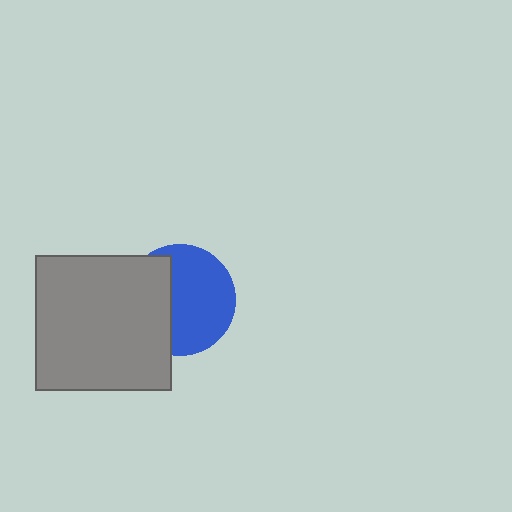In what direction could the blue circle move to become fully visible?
The blue circle could move right. That would shift it out from behind the gray rectangle entirely.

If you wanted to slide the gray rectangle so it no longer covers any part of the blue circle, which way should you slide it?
Slide it left — that is the most direct way to separate the two shapes.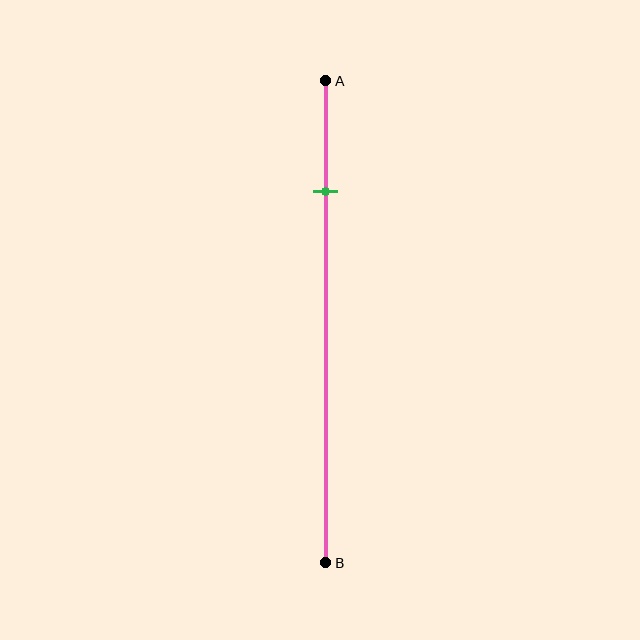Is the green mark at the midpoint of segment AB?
No, the mark is at about 25% from A, not at the 50% midpoint.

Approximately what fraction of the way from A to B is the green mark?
The green mark is approximately 25% of the way from A to B.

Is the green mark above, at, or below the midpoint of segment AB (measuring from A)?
The green mark is above the midpoint of segment AB.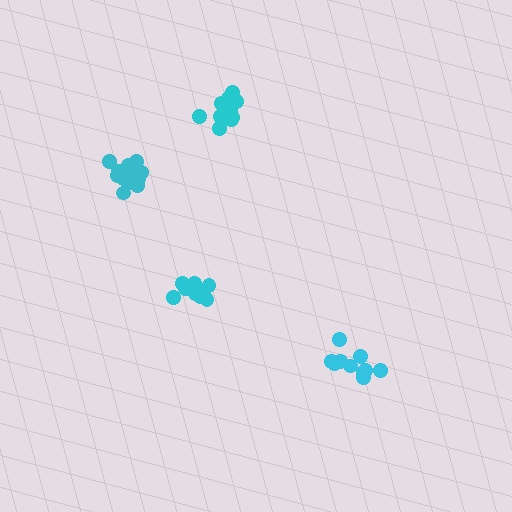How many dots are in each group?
Group 1: 11 dots, Group 2: 14 dots, Group 3: 10 dots, Group 4: 16 dots (51 total).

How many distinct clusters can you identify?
There are 4 distinct clusters.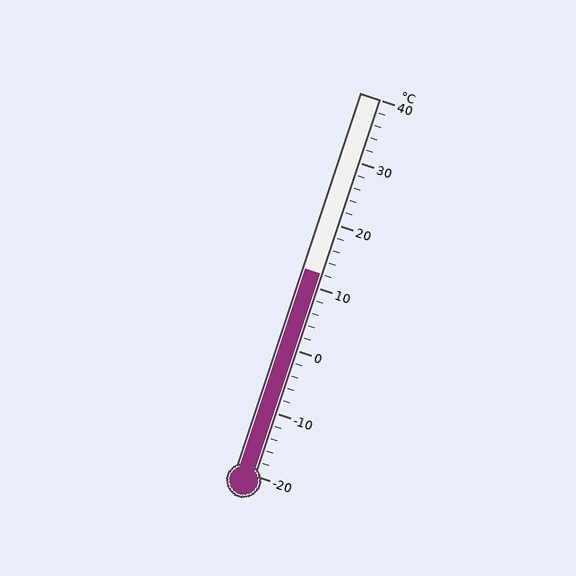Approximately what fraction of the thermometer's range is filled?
The thermometer is filled to approximately 55% of its range.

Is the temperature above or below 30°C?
The temperature is below 30°C.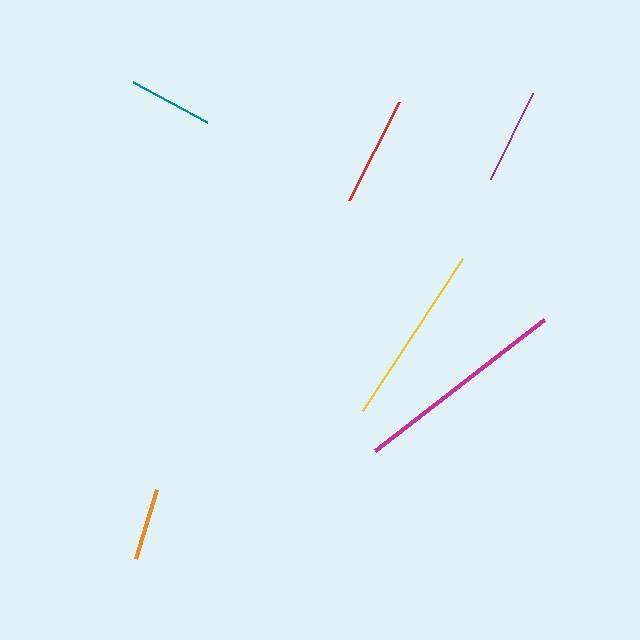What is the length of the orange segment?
The orange segment is approximately 72 pixels long.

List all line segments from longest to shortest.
From longest to shortest: magenta, yellow, red, purple, teal, orange.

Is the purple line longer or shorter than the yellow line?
The yellow line is longer than the purple line.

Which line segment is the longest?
The magenta line is the longest at approximately 214 pixels.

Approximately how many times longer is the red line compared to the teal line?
The red line is approximately 1.3 times the length of the teal line.